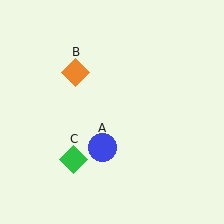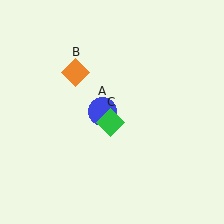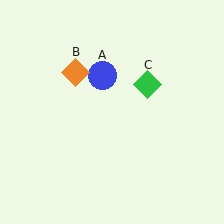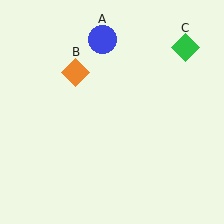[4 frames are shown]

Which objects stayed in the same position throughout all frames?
Orange diamond (object B) remained stationary.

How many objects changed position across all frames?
2 objects changed position: blue circle (object A), green diamond (object C).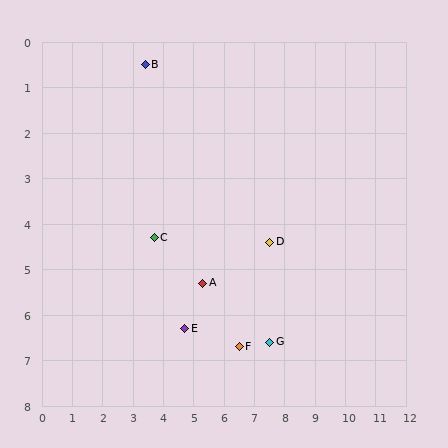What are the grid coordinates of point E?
Point E is at approximately (4.7, 6.3).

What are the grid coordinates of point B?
Point B is at approximately (3.4, 0.5).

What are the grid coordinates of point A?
Point A is at approximately (5.3, 5.3).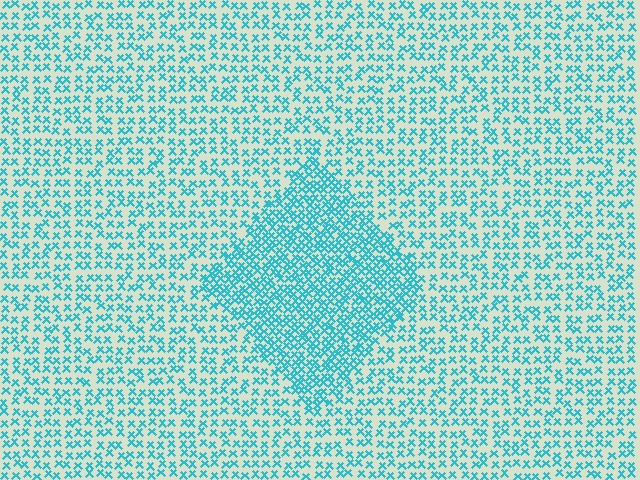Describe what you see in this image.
The image contains small cyan elements arranged at two different densities. A diamond-shaped region is visible where the elements are more densely packed than the surrounding area.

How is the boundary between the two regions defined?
The boundary is defined by a change in element density (approximately 2.0x ratio). All elements are the same color, size, and shape.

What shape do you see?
I see a diamond.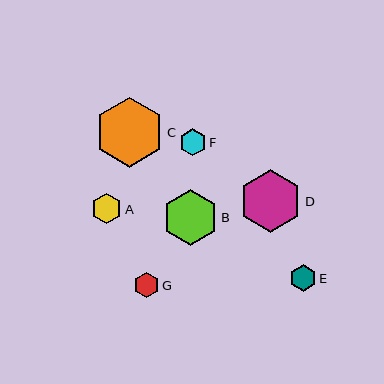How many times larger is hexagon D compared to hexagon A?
Hexagon D is approximately 2.0 times the size of hexagon A.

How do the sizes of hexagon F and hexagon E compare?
Hexagon F and hexagon E are approximately the same size.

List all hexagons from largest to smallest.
From largest to smallest: C, D, B, A, F, E, G.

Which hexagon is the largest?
Hexagon C is the largest with a size of approximately 70 pixels.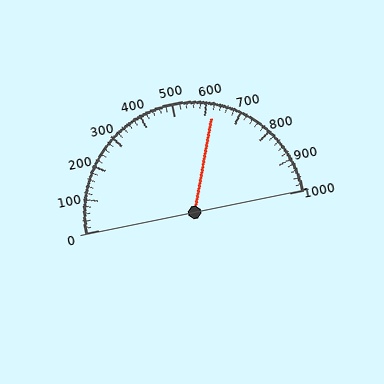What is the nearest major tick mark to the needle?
The nearest major tick mark is 600.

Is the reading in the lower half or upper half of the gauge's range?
The reading is in the upper half of the range (0 to 1000).